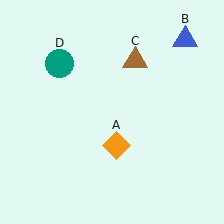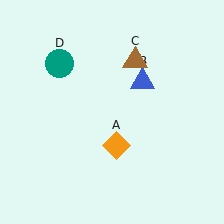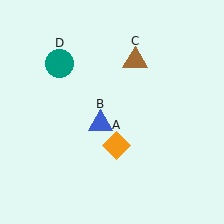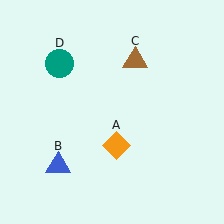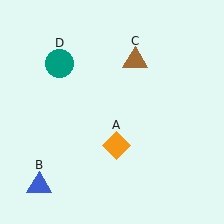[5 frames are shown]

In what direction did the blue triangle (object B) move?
The blue triangle (object B) moved down and to the left.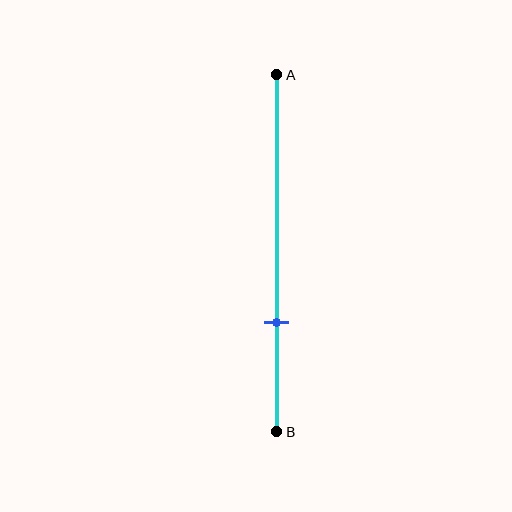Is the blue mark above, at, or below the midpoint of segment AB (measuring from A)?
The blue mark is below the midpoint of segment AB.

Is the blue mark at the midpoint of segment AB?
No, the mark is at about 70% from A, not at the 50% midpoint.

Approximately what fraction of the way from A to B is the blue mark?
The blue mark is approximately 70% of the way from A to B.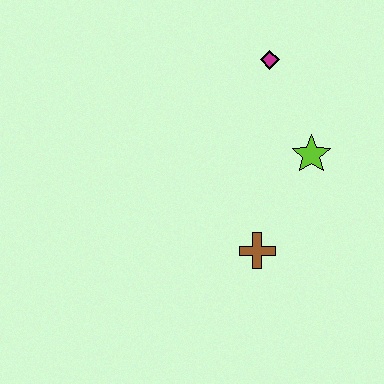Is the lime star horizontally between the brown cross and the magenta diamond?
No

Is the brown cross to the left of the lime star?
Yes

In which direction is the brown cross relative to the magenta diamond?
The brown cross is below the magenta diamond.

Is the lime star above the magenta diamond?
No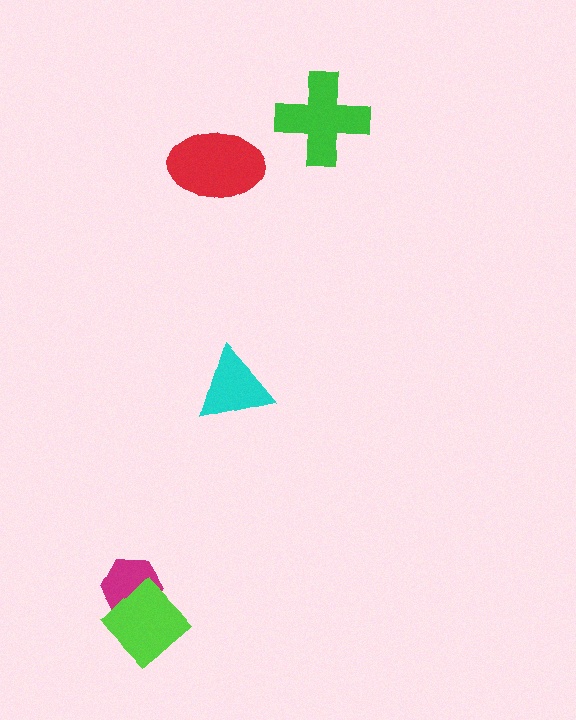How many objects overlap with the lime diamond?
1 object overlaps with the lime diamond.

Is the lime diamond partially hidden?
No, no other shape covers it.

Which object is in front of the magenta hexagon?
The lime diamond is in front of the magenta hexagon.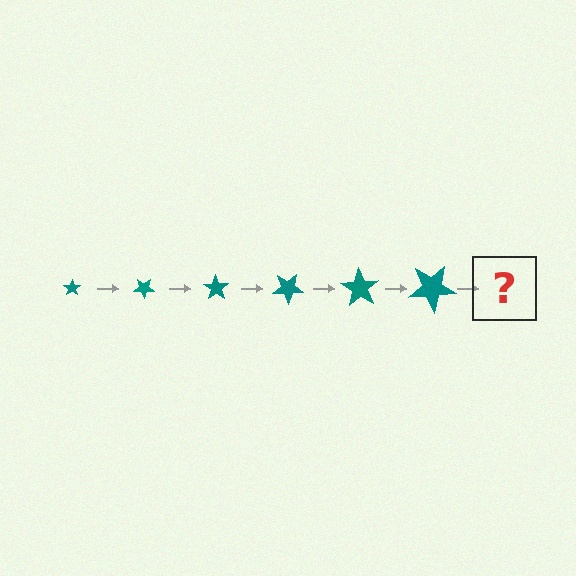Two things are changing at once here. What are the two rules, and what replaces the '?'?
The two rules are that the star grows larger each step and it rotates 35 degrees each step. The '?' should be a star, larger than the previous one and rotated 210 degrees from the start.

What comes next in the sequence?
The next element should be a star, larger than the previous one and rotated 210 degrees from the start.